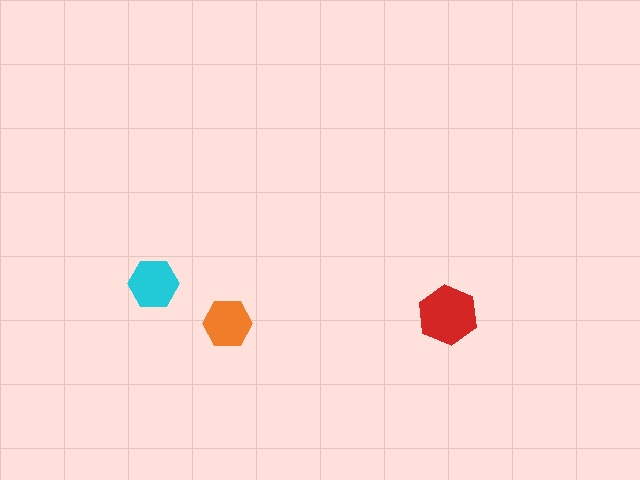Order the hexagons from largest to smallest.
the red one, the cyan one, the orange one.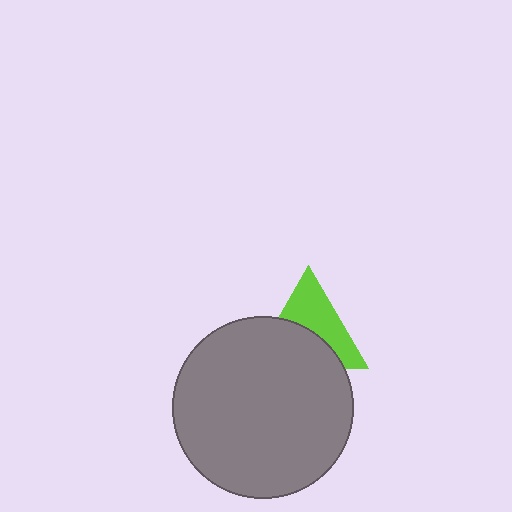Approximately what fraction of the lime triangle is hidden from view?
Roughly 50% of the lime triangle is hidden behind the gray circle.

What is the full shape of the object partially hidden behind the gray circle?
The partially hidden object is a lime triangle.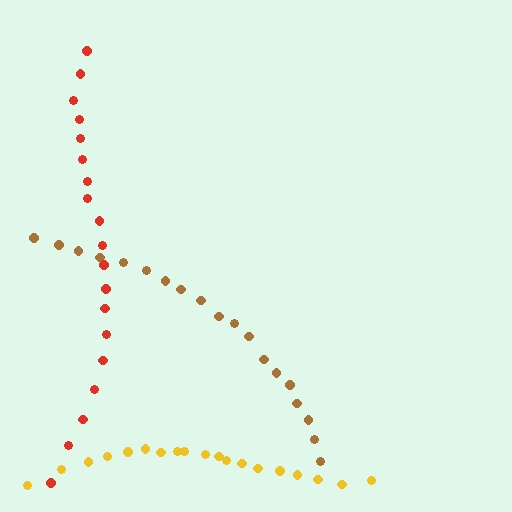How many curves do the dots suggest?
There are 3 distinct paths.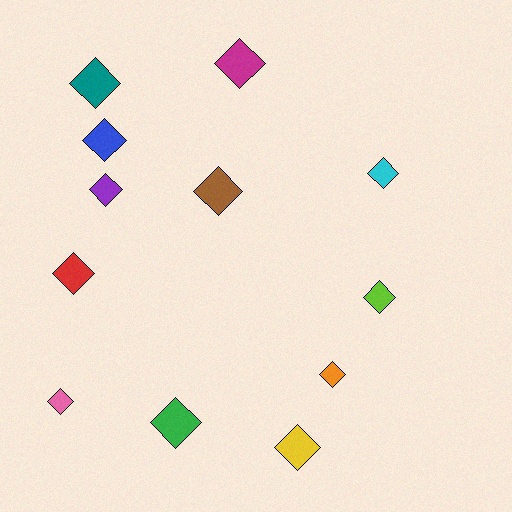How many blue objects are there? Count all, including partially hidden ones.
There is 1 blue object.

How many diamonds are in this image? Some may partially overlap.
There are 12 diamonds.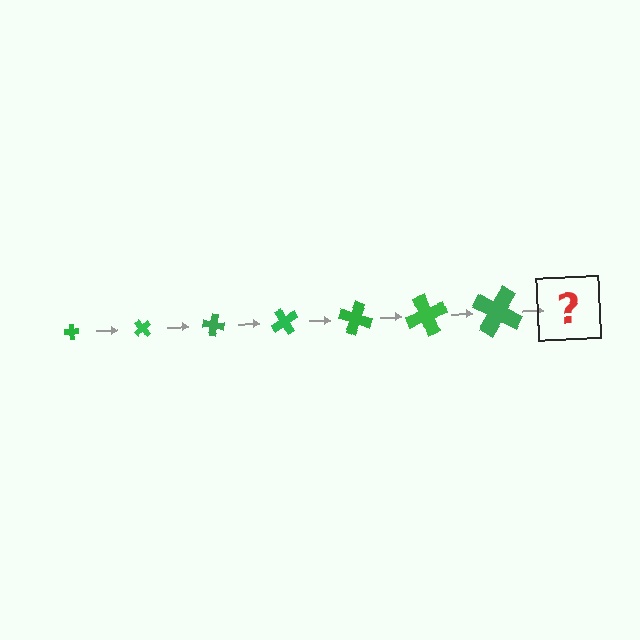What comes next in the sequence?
The next element should be a cross, larger than the previous one and rotated 350 degrees from the start.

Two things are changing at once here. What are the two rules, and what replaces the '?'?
The two rules are that the cross grows larger each step and it rotates 50 degrees each step. The '?' should be a cross, larger than the previous one and rotated 350 degrees from the start.